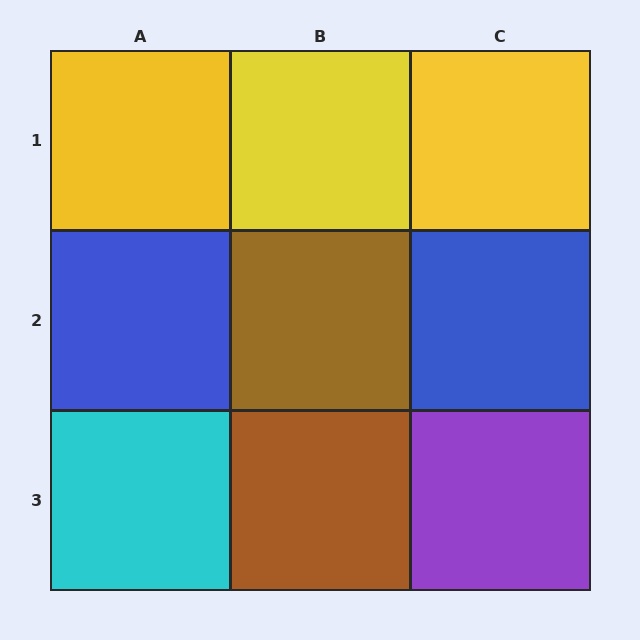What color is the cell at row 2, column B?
Brown.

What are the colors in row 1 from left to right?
Yellow, yellow, yellow.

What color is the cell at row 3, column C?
Purple.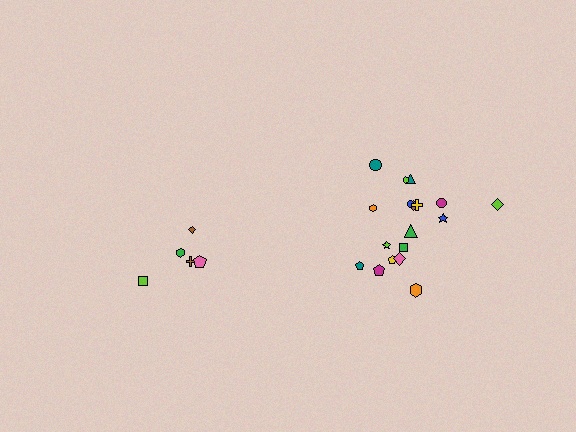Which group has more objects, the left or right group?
The right group.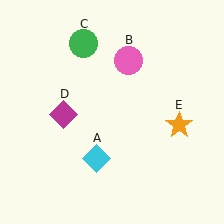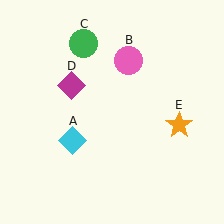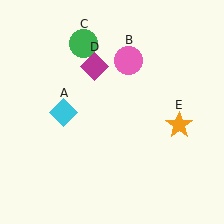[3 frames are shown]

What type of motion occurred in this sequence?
The cyan diamond (object A), magenta diamond (object D) rotated clockwise around the center of the scene.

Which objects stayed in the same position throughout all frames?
Pink circle (object B) and green circle (object C) and orange star (object E) remained stationary.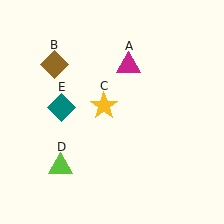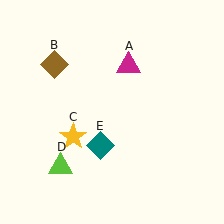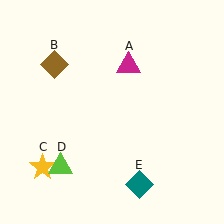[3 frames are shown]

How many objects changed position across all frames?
2 objects changed position: yellow star (object C), teal diamond (object E).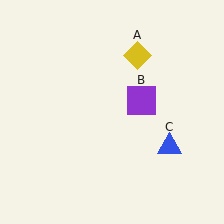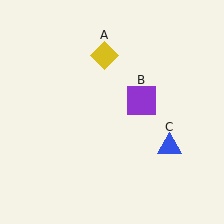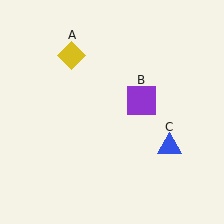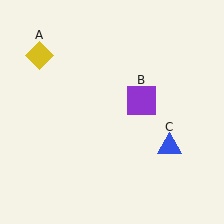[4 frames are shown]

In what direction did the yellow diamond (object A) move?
The yellow diamond (object A) moved left.